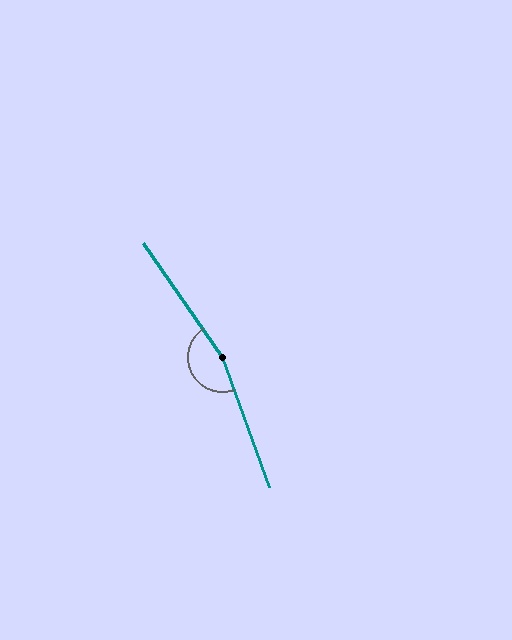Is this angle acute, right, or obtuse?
It is obtuse.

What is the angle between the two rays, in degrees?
Approximately 166 degrees.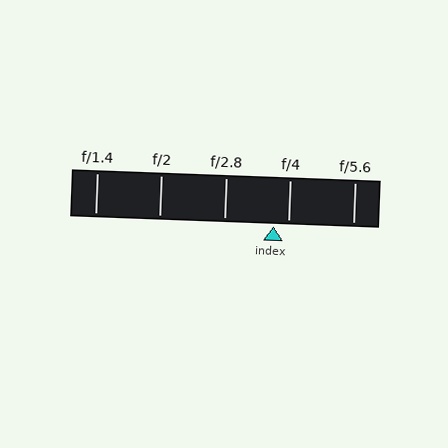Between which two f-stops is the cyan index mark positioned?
The index mark is between f/2.8 and f/4.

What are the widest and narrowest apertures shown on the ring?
The widest aperture shown is f/1.4 and the narrowest is f/5.6.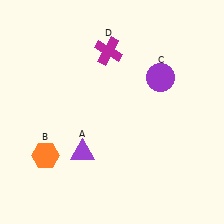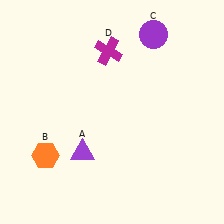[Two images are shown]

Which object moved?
The purple circle (C) moved up.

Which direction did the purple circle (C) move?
The purple circle (C) moved up.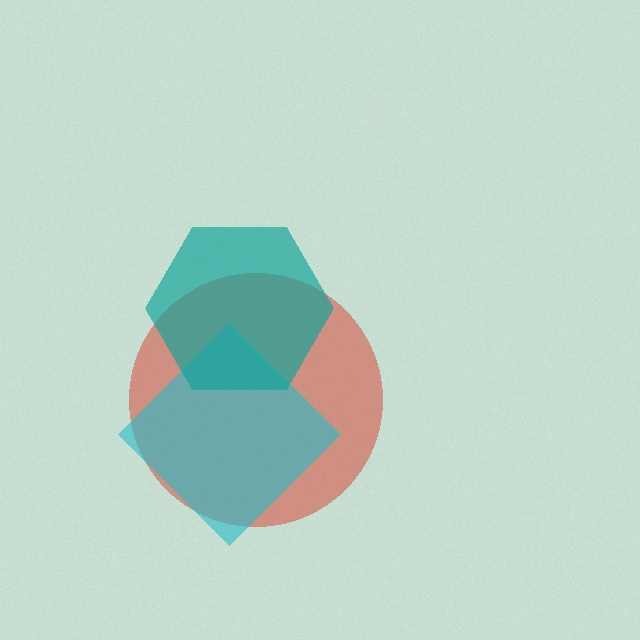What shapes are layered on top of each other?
The layered shapes are: a red circle, a cyan diamond, a teal hexagon.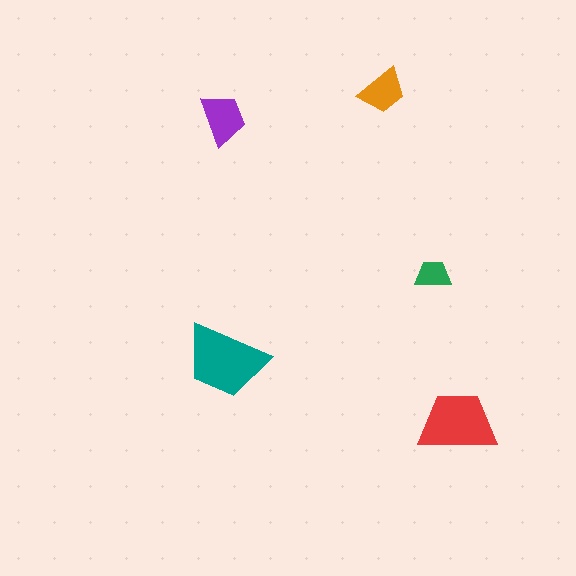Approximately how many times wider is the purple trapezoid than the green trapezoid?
About 1.5 times wider.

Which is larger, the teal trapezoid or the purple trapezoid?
The teal one.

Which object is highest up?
The orange trapezoid is topmost.